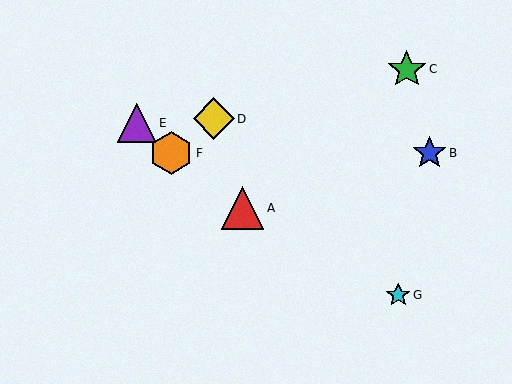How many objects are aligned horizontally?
2 objects (B, F) are aligned horizontally.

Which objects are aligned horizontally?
Objects B, F are aligned horizontally.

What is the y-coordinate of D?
Object D is at y≈119.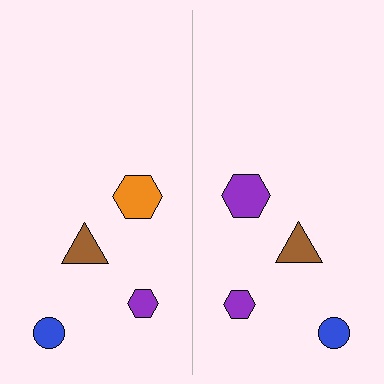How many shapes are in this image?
There are 8 shapes in this image.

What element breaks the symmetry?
The purple hexagon on the right side breaks the symmetry — its mirror counterpart is orange.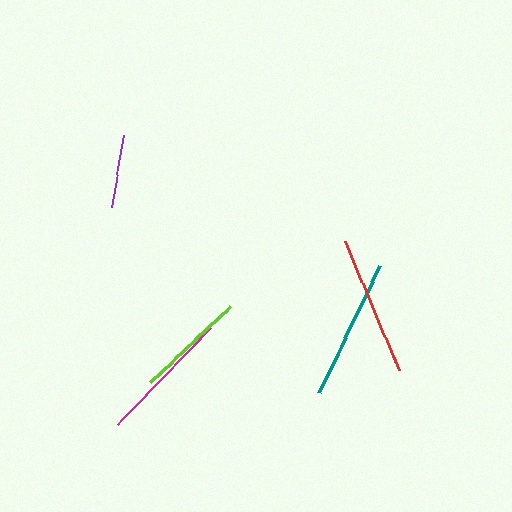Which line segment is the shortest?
The purple line is the shortest at approximately 72 pixels.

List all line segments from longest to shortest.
From longest to shortest: teal, red, magenta, lime, purple.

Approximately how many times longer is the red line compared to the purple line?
The red line is approximately 1.9 times the length of the purple line.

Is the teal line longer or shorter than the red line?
The teal line is longer than the red line.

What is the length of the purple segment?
The purple segment is approximately 72 pixels long.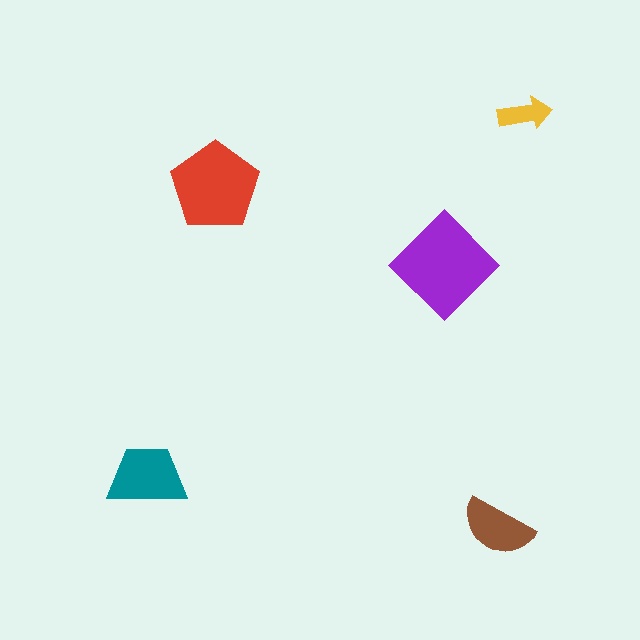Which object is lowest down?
The brown semicircle is bottommost.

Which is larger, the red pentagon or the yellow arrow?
The red pentagon.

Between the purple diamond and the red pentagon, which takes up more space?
The purple diamond.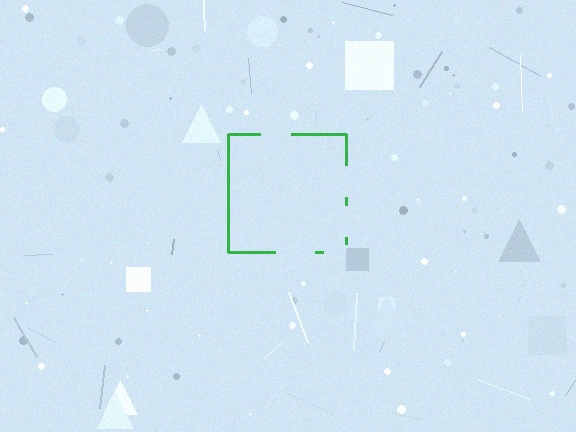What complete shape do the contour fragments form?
The contour fragments form a square.